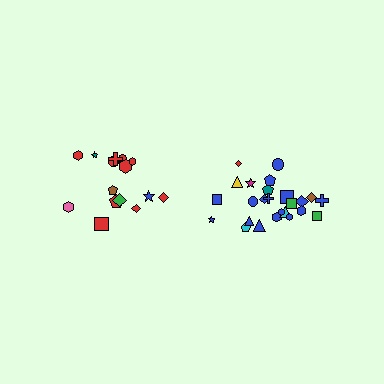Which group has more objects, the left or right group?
The right group.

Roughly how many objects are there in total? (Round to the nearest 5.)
Roughly 40 objects in total.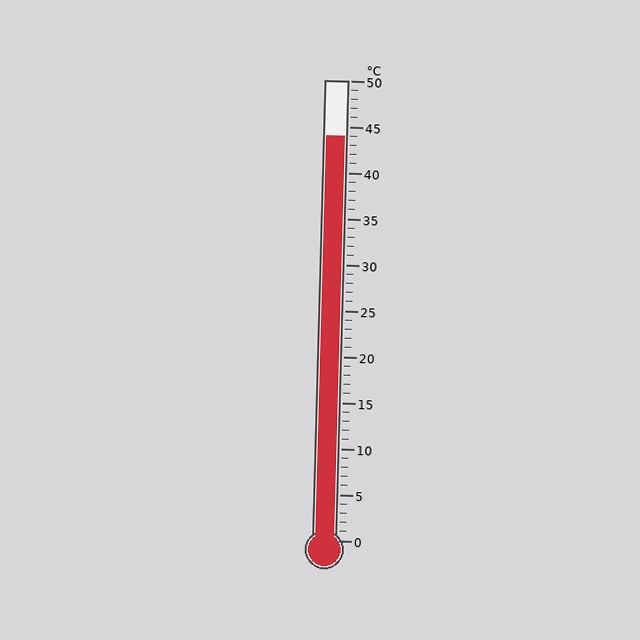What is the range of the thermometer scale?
The thermometer scale ranges from 0°C to 50°C.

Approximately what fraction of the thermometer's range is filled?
The thermometer is filled to approximately 90% of its range.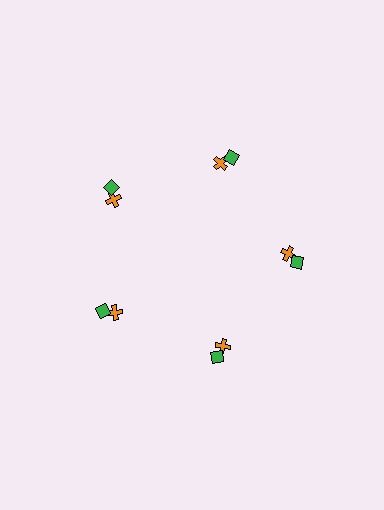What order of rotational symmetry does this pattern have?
This pattern has 5-fold rotational symmetry.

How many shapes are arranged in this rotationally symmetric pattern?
There are 10 shapes, arranged in 5 groups of 2.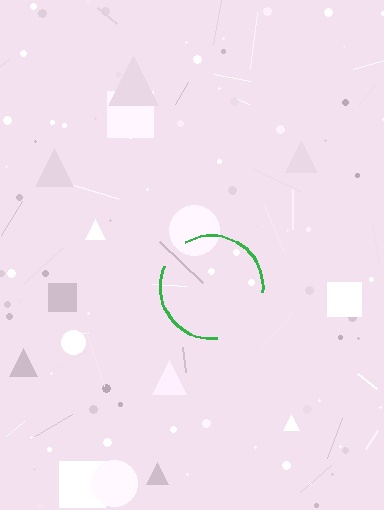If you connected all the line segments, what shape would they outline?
They would outline a circle.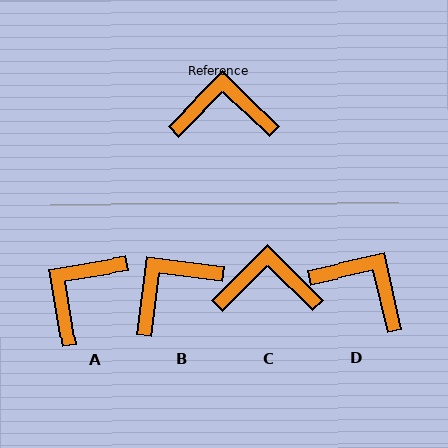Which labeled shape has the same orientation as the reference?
C.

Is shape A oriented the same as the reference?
No, it is off by about 54 degrees.